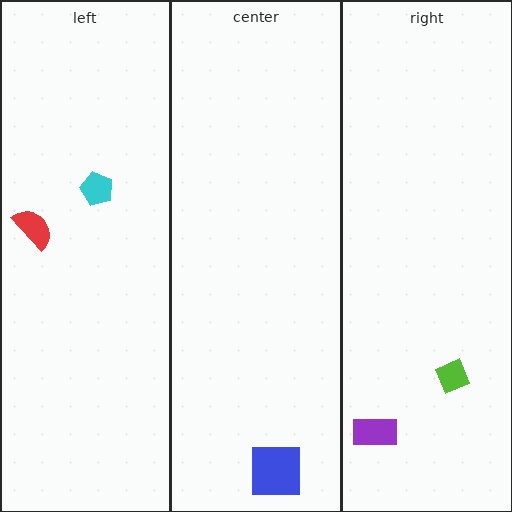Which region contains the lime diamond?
The right region.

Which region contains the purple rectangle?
The right region.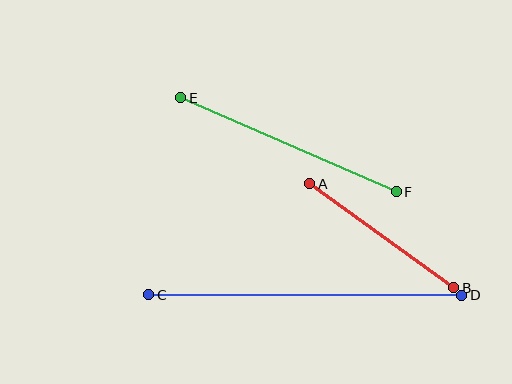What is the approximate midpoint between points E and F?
The midpoint is at approximately (289, 145) pixels.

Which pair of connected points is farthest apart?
Points C and D are farthest apart.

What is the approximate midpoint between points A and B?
The midpoint is at approximately (382, 236) pixels.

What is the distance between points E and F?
The distance is approximately 235 pixels.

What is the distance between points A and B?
The distance is approximately 178 pixels.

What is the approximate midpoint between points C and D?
The midpoint is at approximately (305, 295) pixels.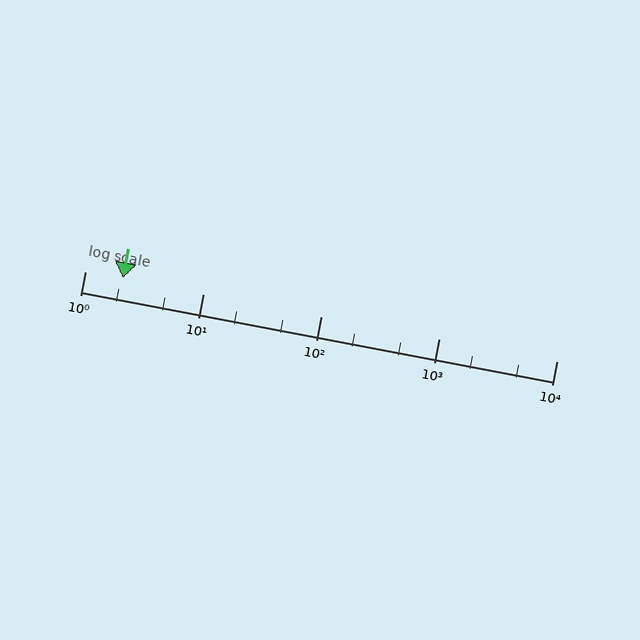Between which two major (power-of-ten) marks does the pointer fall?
The pointer is between 1 and 10.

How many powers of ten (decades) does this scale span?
The scale spans 4 decades, from 1 to 10000.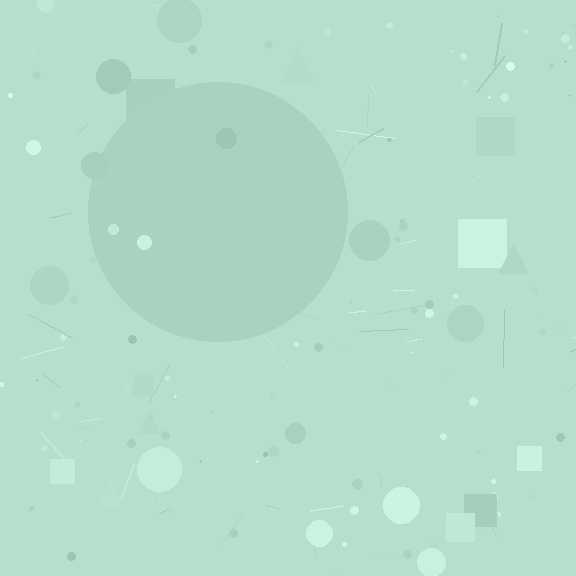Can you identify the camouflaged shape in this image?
The camouflaged shape is a circle.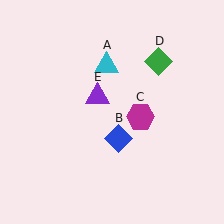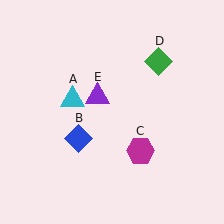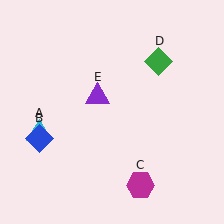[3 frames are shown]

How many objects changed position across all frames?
3 objects changed position: cyan triangle (object A), blue diamond (object B), magenta hexagon (object C).